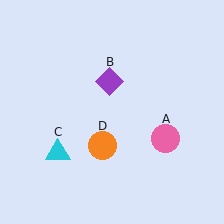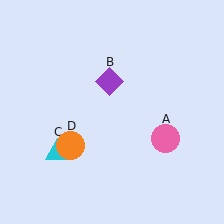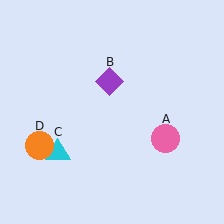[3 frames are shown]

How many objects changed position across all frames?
1 object changed position: orange circle (object D).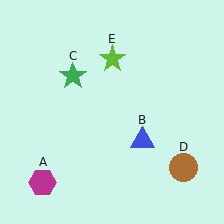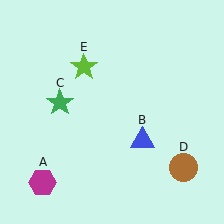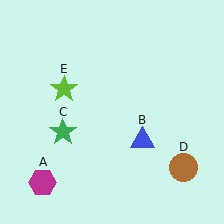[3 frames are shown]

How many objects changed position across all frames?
2 objects changed position: green star (object C), lime star (object E).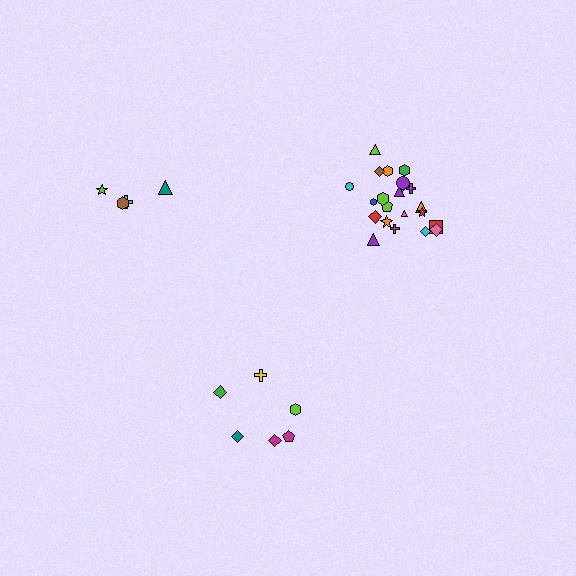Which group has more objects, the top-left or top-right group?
The top-right group.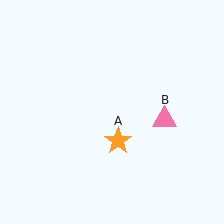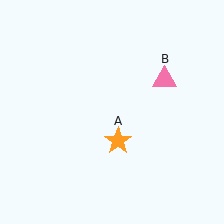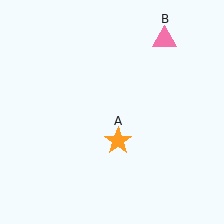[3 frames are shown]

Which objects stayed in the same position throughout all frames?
Orange star (object A) remained stationary.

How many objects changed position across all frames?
1 object changed position: pink triangle (object B).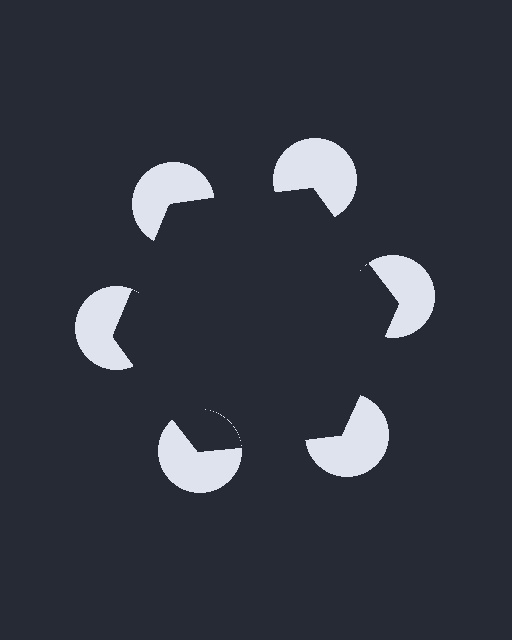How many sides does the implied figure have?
6 sides.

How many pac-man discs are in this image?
There are 6 — one at each vertex of the illusory hexagon.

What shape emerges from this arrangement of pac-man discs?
An illusory hexagon — its edges are inferred from the aligned wedge cuts in the pac-man discs, not physically drawn.